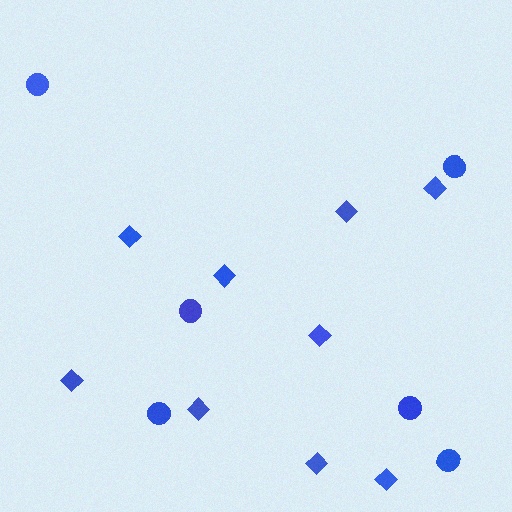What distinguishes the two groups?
There are 2 groups: one group of diamonds (9) and one group of circles (6).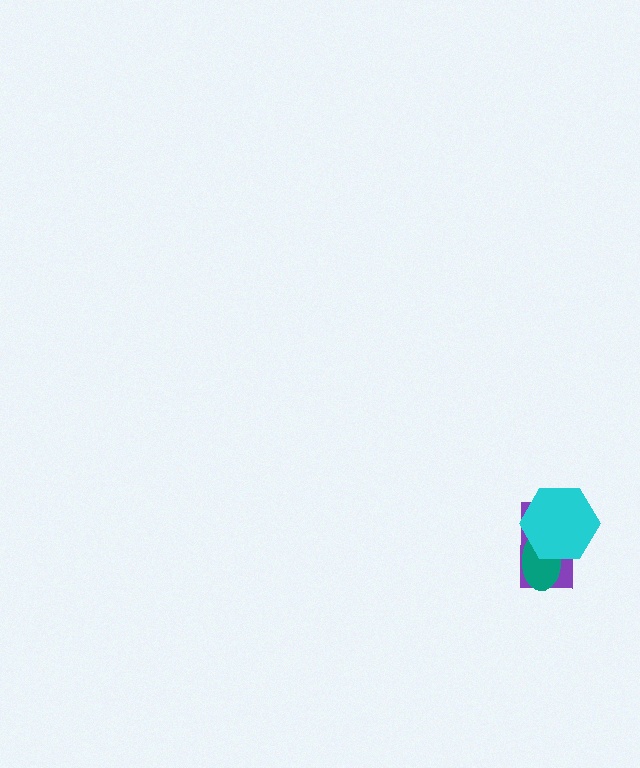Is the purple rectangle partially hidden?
Yes, it is partially covered by another shape.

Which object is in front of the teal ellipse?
The cyan hexagon is in front of the teal ellipse.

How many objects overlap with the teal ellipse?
2 objects overlap with the teal ellipse.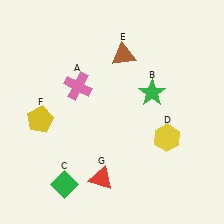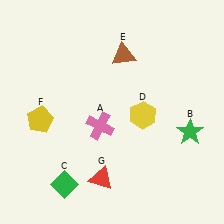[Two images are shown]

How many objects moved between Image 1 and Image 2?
3 objects moved between the two images.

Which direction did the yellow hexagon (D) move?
The yellow hexagon (D) moved left.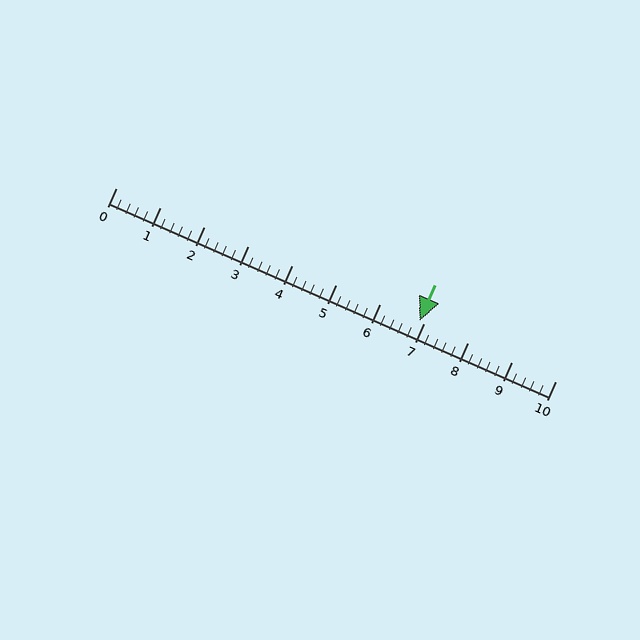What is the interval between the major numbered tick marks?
The major tick marks are spaced 1 units apart.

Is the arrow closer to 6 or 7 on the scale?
The arrow is closer to 7.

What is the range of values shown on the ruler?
The ruler shows values from 0 to 10.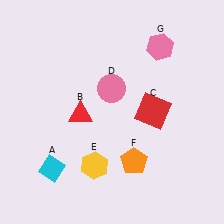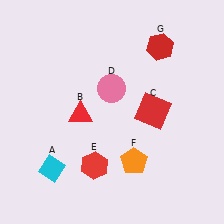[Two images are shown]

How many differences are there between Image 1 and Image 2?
There are 2 differences between the two images.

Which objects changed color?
E changed from yellow to red. G changed from pink to red.